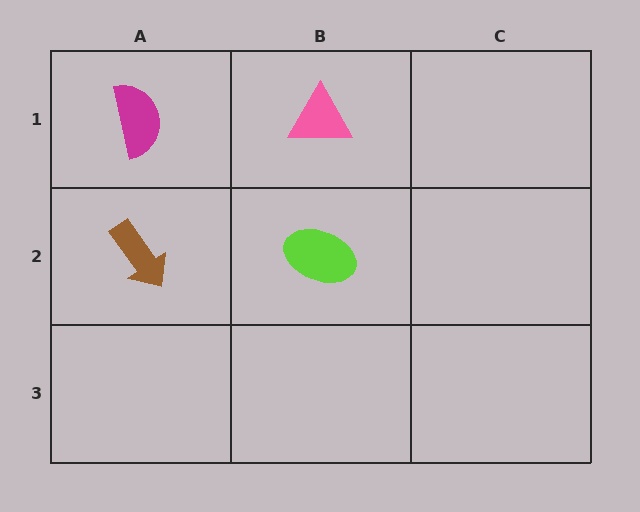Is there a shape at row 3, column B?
No, that cell is empty.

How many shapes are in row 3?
0 shapes.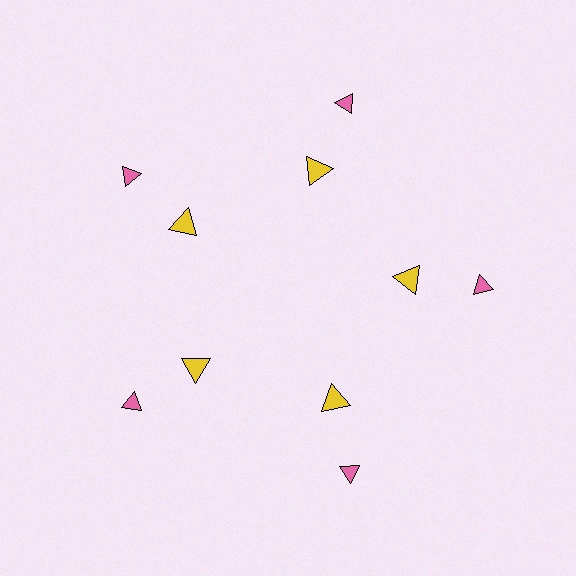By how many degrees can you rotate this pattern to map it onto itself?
The pattern maps onto itself every 72 degrees of rotation.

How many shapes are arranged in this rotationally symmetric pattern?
There are 10 shapes, arranged in 5 groups of 2.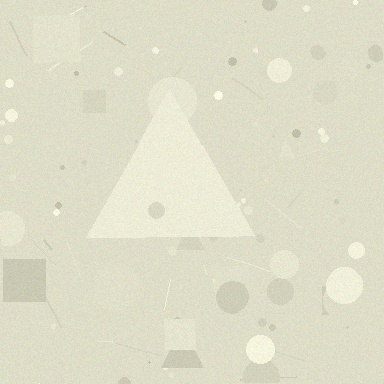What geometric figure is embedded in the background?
A triangle is embedded in the background.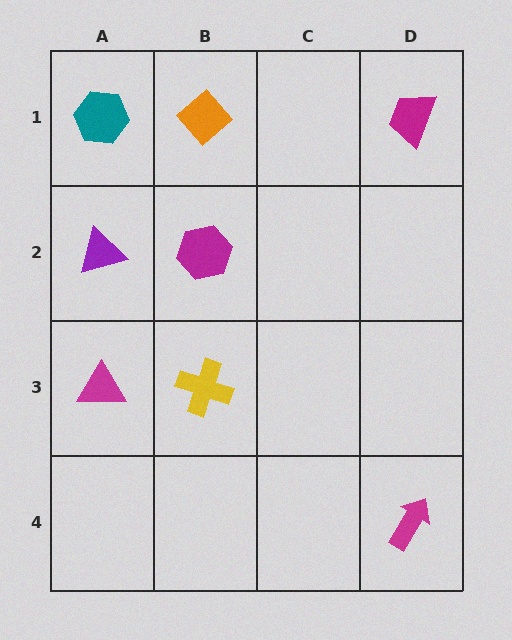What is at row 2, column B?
A magenta hexagon.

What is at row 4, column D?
A magenta arrow.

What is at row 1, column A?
A teal hexagon.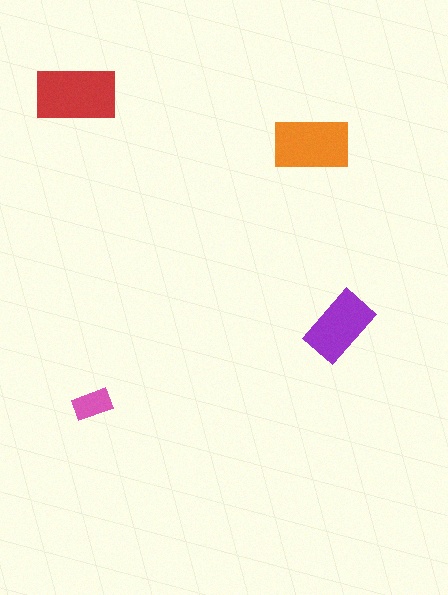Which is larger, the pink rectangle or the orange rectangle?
The orange one.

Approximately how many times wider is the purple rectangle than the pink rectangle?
About 2 times wider.